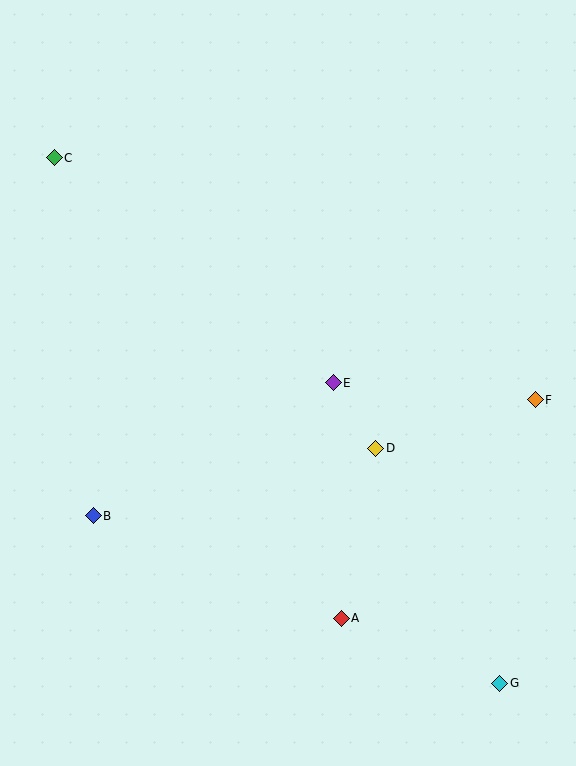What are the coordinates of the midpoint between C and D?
The midpoint between C and D is at (215, 303).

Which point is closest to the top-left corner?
Point C is closest to the top-left corner.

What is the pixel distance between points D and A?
The distance between D and A is 174 pixels.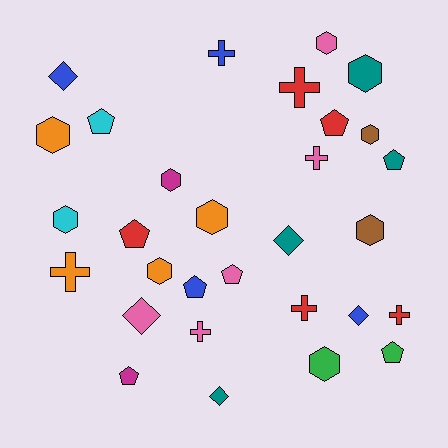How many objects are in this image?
There are 30 objects.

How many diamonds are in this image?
There are 5 diamonds.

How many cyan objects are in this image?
There are 2 cyan objects.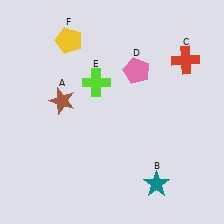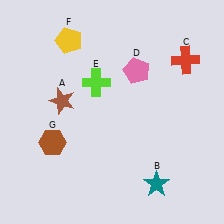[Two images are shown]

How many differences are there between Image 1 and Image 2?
There is 1 difference between the two images.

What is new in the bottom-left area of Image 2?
A brown hexagon (G) was added in the bottom-left area of Image 2.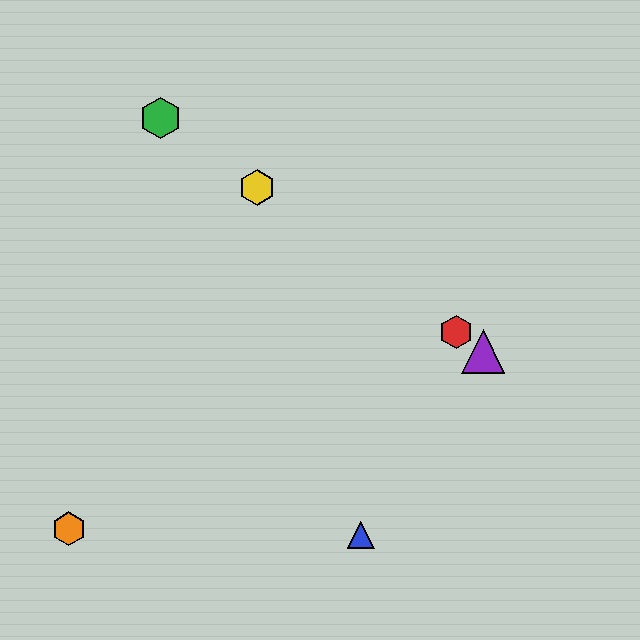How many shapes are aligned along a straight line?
4 shapes (the red hexagon, the green hexagon, the yellow hexagon, the purple triangle) are aligned along a straight line.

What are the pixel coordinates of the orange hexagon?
The orange hexagon is at (69, 529).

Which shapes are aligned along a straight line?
The red hexagon, the green hexagon, the yellow hexagon, the purple triangle are aligned along a straight line.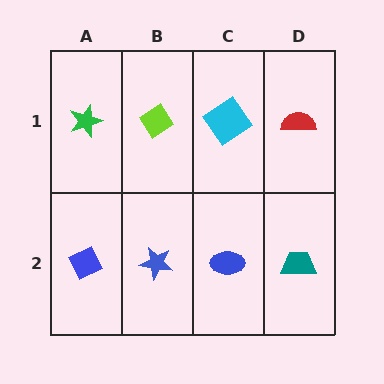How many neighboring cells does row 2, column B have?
3.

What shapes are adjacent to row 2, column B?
A lime diamond (row 1, column B), a blue diamond (row 2, column A), a blue ellipse (row 2, column C).